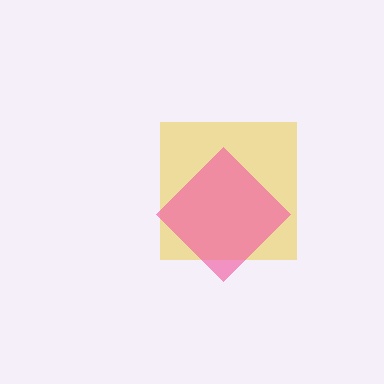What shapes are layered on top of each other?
The layered shapes are: a yellow square, a pink diamond.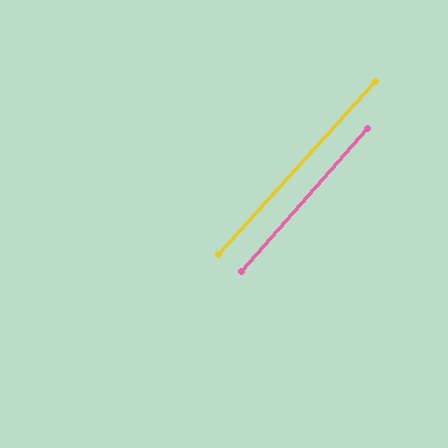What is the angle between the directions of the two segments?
Approximately 1 degree.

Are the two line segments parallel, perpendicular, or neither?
Parallel — their directions differ by only 0.9°.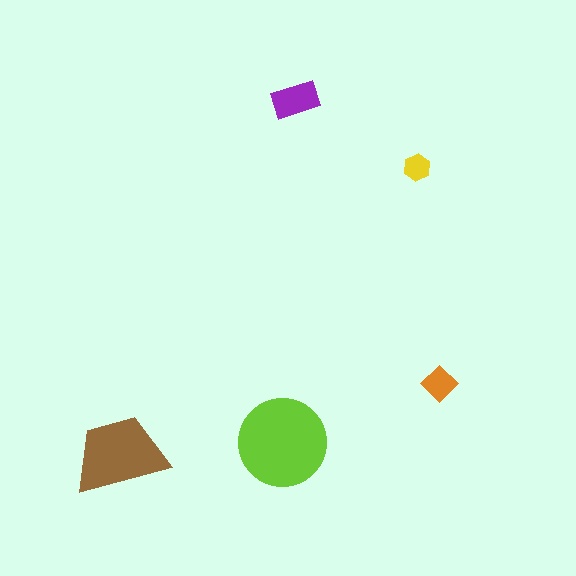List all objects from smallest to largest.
The yellow hexagon, the orange diamond, the purple rectangle, the brown trapezoid, the lime circle.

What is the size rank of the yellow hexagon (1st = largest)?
5th.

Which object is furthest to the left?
The brown trapezoid is leftmost.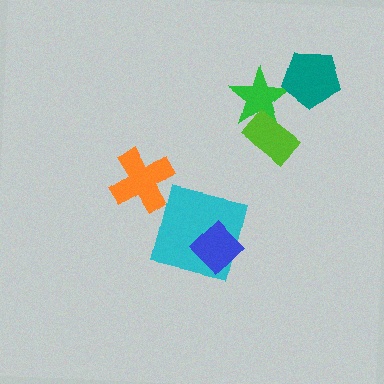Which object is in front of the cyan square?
The blue diamond is in front of the cyan square.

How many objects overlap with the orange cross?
0 objects overlap with the orange cross.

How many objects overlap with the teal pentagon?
1 object overlaps with the teal pentagon.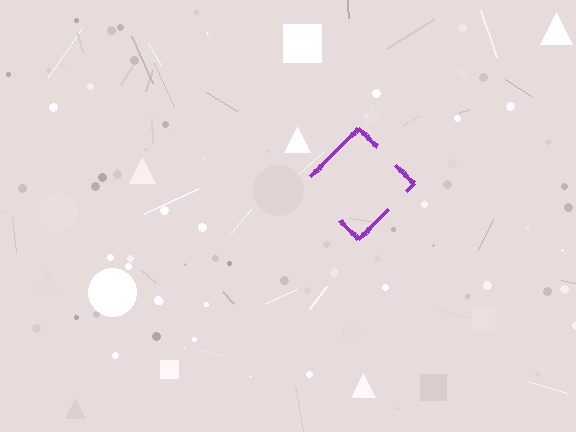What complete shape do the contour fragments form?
The contour fragments form a diamond.